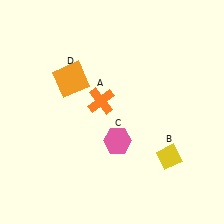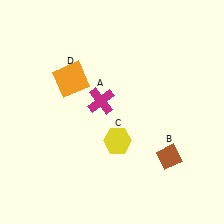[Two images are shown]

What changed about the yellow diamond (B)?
In Image 1, B is yellow. In Image 2, it changed to brown.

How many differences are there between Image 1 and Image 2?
There are 3 differences between the two images.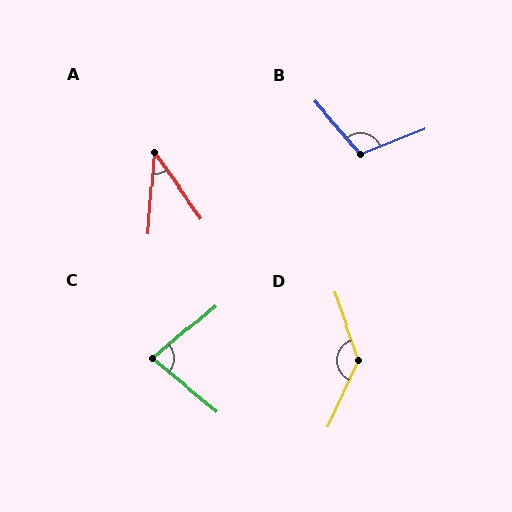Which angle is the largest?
D, at approximately 136 degrees.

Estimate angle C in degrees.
Approximately 80 degrees.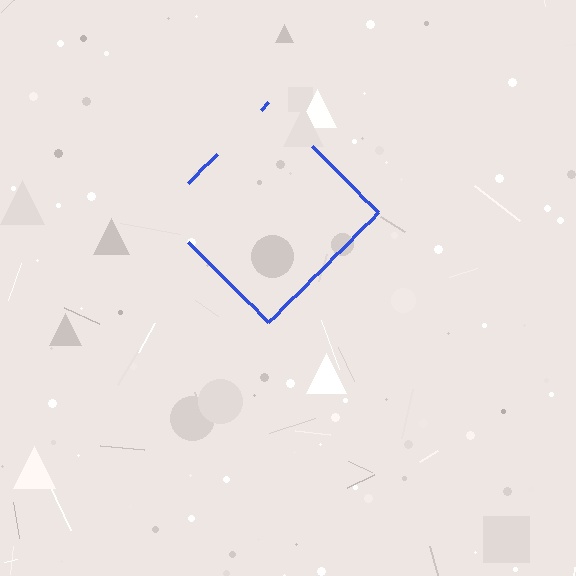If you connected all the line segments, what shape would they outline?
They would outline a diamond.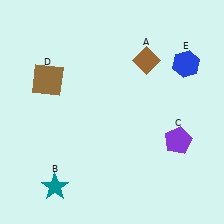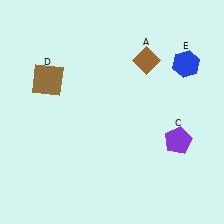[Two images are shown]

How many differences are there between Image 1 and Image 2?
There is 1 difference between the two images.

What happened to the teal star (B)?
The teal star (B) was removed in Image 2. It was in the bottom-left area of Image 1.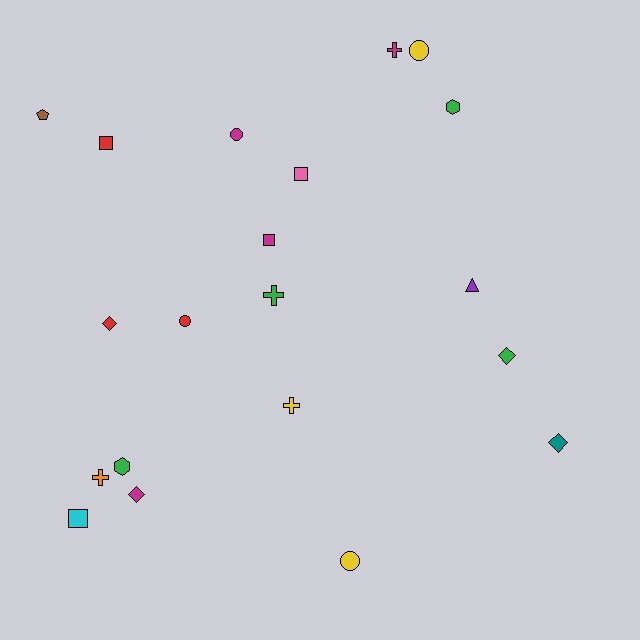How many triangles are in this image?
There is 1 triangle.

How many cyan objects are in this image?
There is 1 cyan object.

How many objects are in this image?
There are 20 objects.